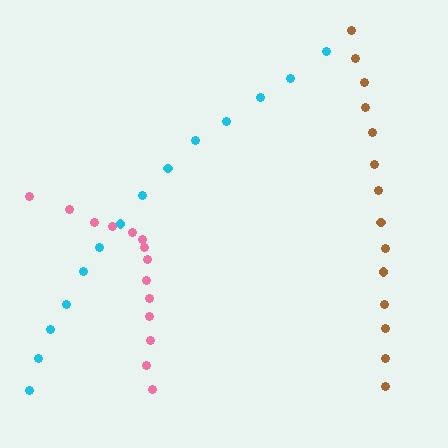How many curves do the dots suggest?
There are 3 distinct paths.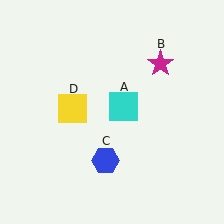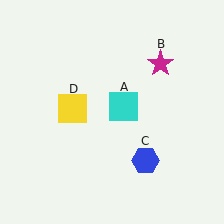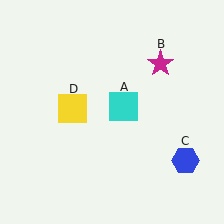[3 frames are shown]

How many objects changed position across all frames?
1 object changed position: blue hexagon (object C).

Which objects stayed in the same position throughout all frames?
Cyan square (object A) and magenta star (object B) and yellow square (object D) remained stationary.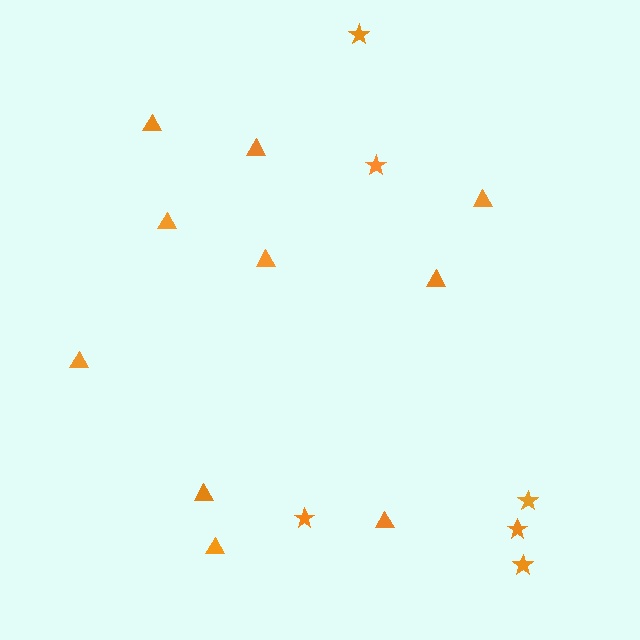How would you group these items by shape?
There are 2 groups: one group of triangles (10) and one group of stars (6).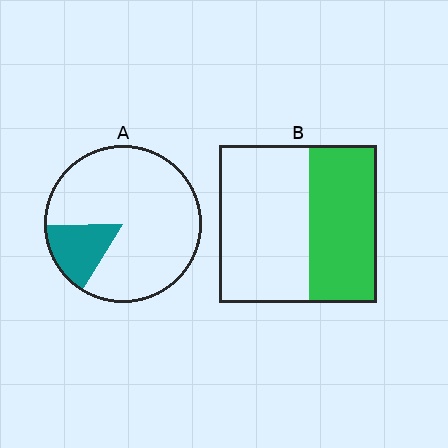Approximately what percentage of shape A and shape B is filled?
A is approximately 15% and B is approximately 45%.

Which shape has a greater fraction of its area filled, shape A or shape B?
Shape B.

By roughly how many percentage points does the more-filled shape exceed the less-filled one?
By roughly 25 percentage points (B over A).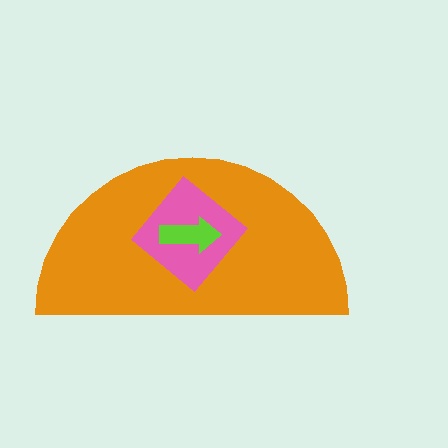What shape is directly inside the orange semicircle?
The pink diamond.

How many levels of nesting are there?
3.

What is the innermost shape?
The lime arrow.